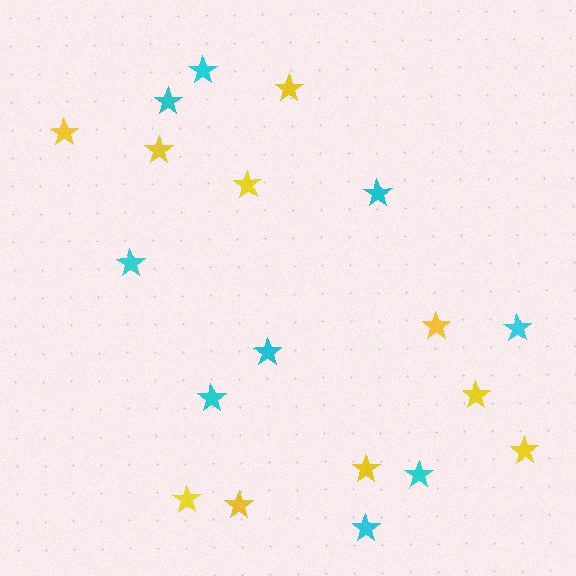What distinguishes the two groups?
There are 2 groups: one group of yellow stars (10) and one group of cyan stars (9).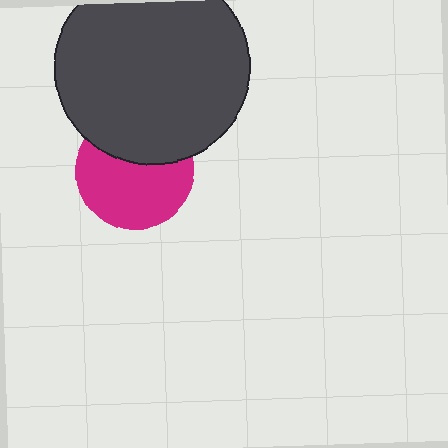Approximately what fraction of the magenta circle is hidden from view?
Roughly 37% of the magenta circle is hidden behind the dark gray circle.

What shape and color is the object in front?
The object in front is a dark gray circle.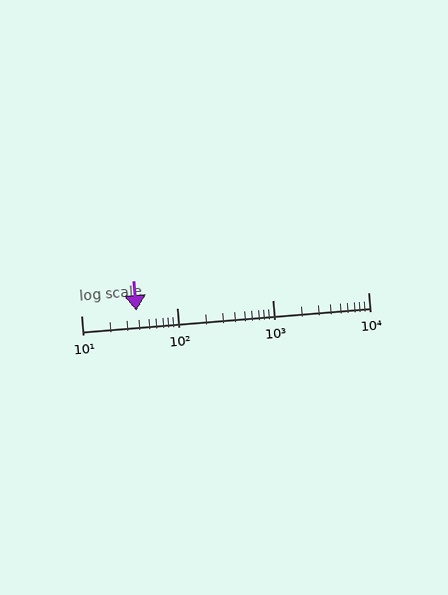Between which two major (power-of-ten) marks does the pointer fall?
The pointer is between 10 and 100.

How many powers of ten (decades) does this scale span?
The scale spans 3 decades, from 10 to 10000.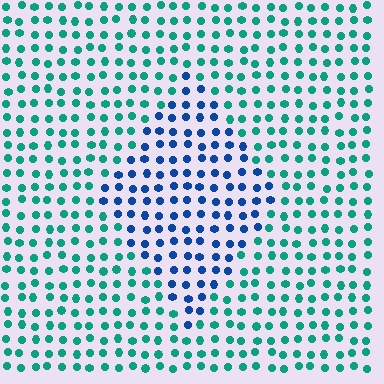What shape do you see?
I see a diamond.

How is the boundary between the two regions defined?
The boundary is defined purely by a slight shift in hue (about 49 degrees). Spacing, size, and orientation are identical on both sides.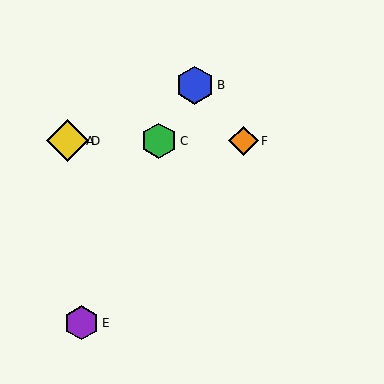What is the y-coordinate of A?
Object A is at y≈141.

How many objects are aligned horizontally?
4 objects (A, C, D, F) are aligned horizontally.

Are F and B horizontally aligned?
No, F is at y≈141 and B is at y≈85.